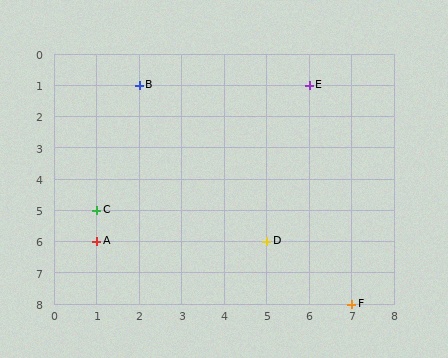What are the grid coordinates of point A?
Point A is at grid coordinates (1, 6).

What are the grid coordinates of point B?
Point B is at grid coordinates (2, 1).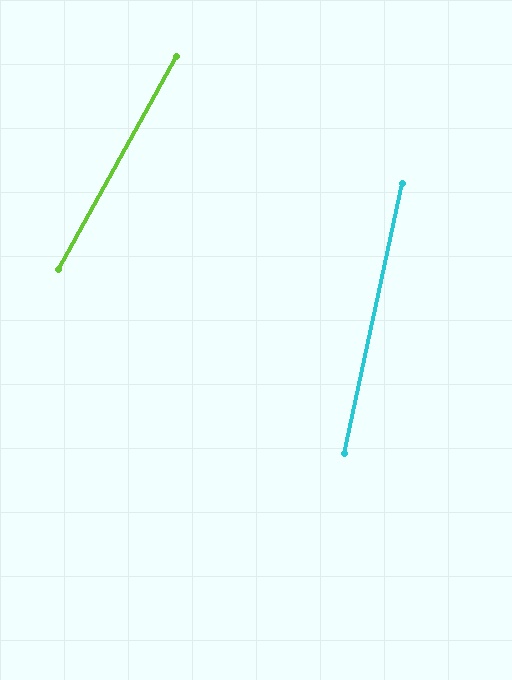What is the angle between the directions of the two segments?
Approximately 17 degrees.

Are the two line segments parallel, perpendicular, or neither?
Neither parallel nor perpendicular — they differ by about 17°.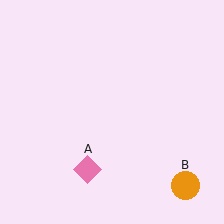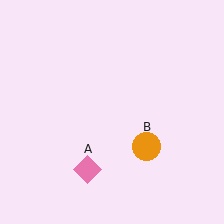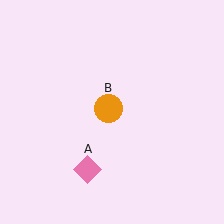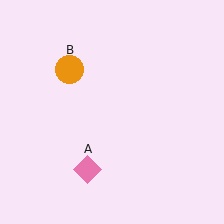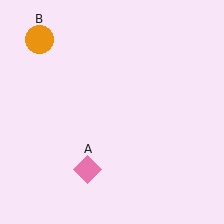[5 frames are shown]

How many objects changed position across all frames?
1 object changed position: orange circle (object B).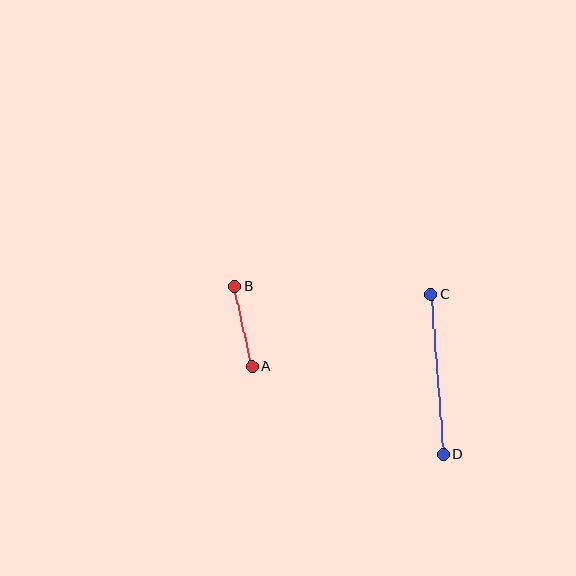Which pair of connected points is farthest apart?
Points C and D are farthest apart.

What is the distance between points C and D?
The distance is approximately 161 pixels.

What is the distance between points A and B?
The distance is approximately 81 pixels.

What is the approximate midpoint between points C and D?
The midpoint is at approximately (437, 374) pixels.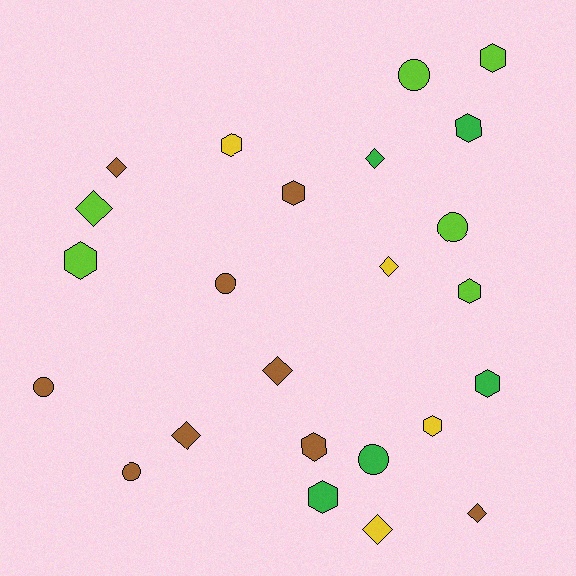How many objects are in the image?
There are 24 objects.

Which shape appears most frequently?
Hexagon, with 10 objects.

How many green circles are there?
There is 1 green circle.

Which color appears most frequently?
Brown, with 9 objects.